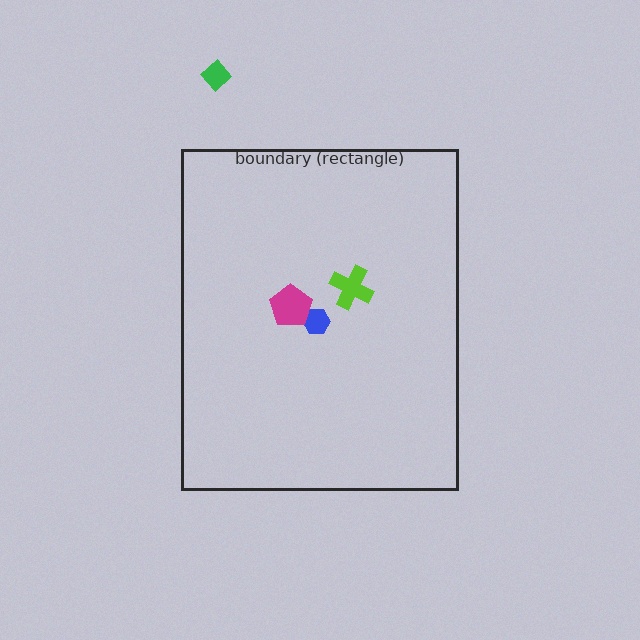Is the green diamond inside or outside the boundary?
Outside.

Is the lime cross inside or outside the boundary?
Inside.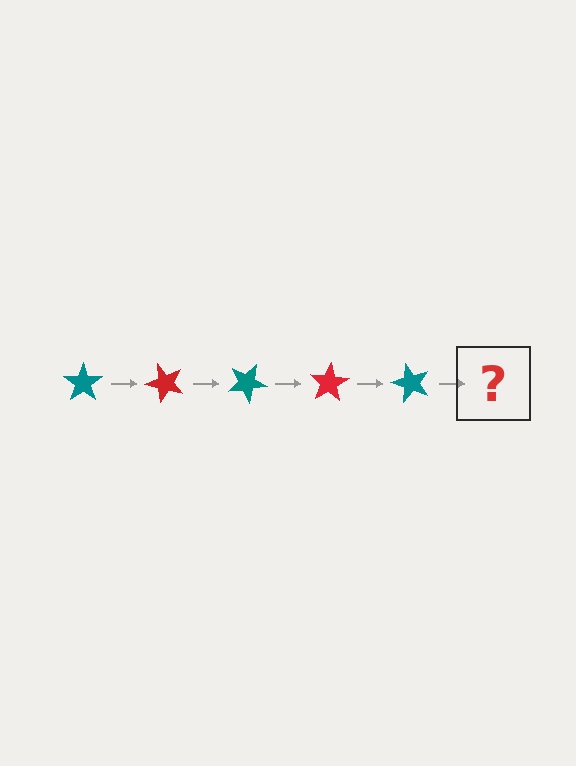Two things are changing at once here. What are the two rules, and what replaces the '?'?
The two rules are that it rotates 50 degrees each step and the color cycles through teal and red. The '?' should be a red star, rotated 250 degrees from the start.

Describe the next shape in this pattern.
It should be a red star, rotated 250 degrees from the start.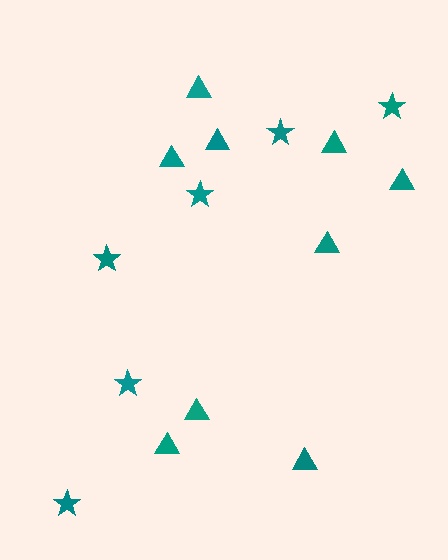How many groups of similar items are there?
There are 2 groups: one group of stars (6) and one group of triangles (9).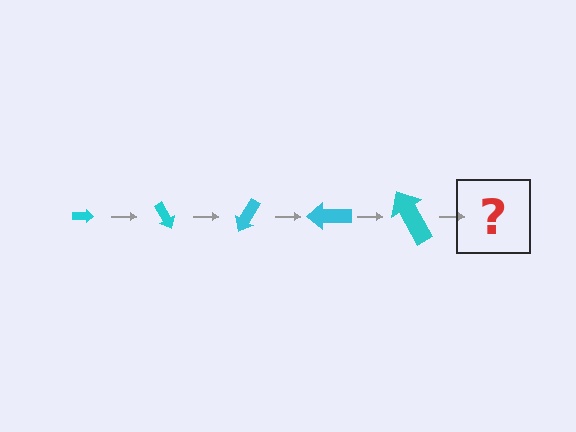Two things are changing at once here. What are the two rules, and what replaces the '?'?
The two rules are that the arrow grows larger each step and it rotates 60 degrees each step. The '?' should be an arrow, larger than the previous one and rotated 300 degrees from the start.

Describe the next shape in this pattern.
It should be an arrow, larger than the previous one and rotated 300 degrees from the start.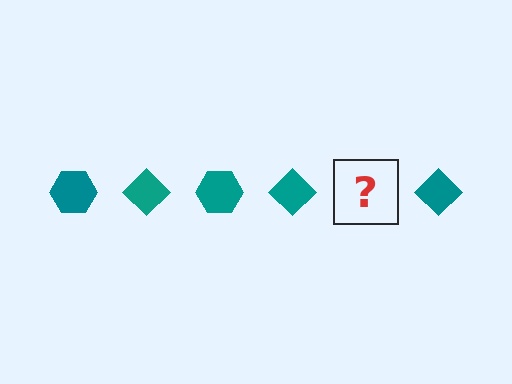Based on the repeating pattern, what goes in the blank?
The blank should be a teal hexagon.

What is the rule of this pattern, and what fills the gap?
The rule is that the pattern cycles through hexagon, diamond shapes in teal. The gap should be filled with a teal hexagon.